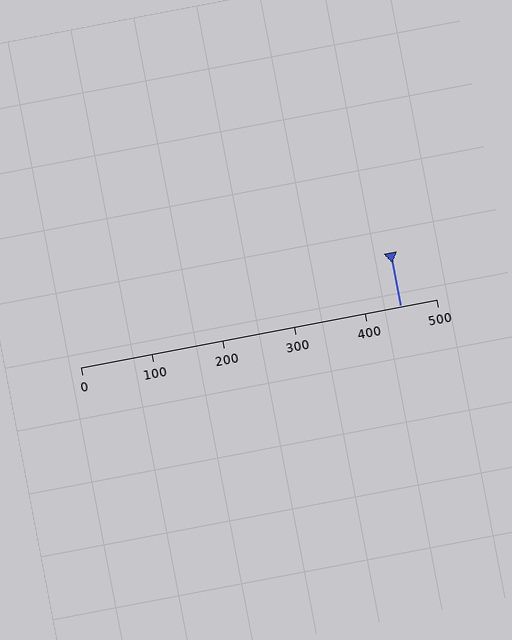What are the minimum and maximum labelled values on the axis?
The axis runs from 0 to 500.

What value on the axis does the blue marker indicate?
The marker indicates approximately 450.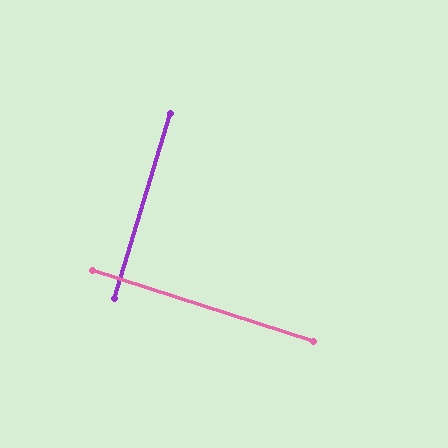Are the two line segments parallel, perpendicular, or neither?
Perpendicular — they meet at approximately 89°.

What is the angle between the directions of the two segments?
Approximately 89 degrees.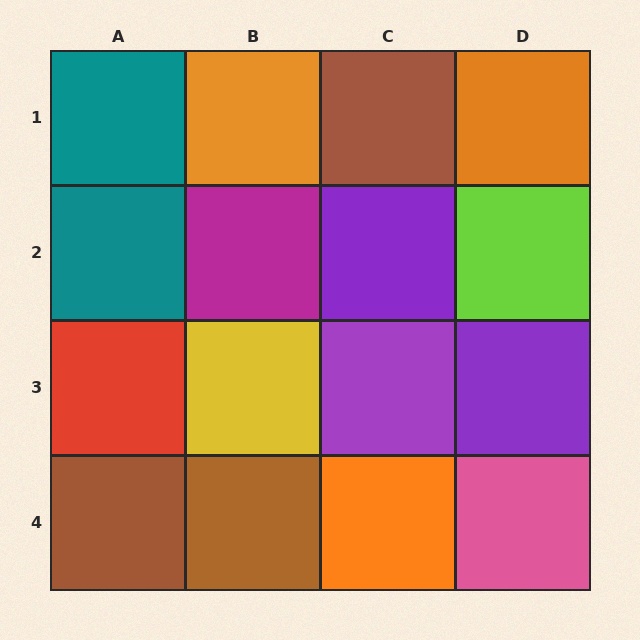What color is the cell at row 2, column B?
Magenta.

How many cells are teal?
2 cells are teal.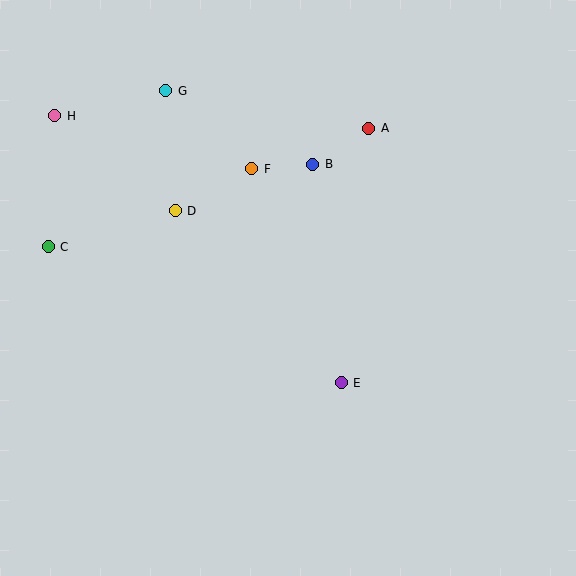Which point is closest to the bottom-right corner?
Point E is closest to the bottom-right corner.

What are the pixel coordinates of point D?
Point D is at (175, 211).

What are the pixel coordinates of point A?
Point A is at (369, 128).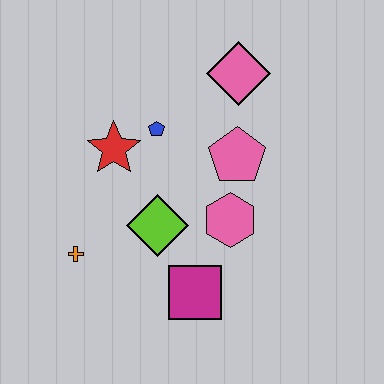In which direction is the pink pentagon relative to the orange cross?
The pink pentagon is to the right of the orange cross.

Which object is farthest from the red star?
The magenta square is farthest from the red star.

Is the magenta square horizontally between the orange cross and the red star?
No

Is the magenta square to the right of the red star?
Yes